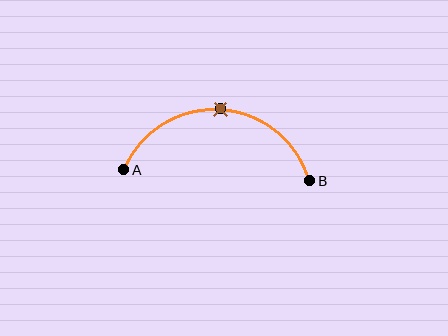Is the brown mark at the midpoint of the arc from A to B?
Yes. The brown mark lies on the arc at equal arc-length from both A and B — it is the arc midpoint.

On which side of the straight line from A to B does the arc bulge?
The arc bulges above the straight line connecting A and B.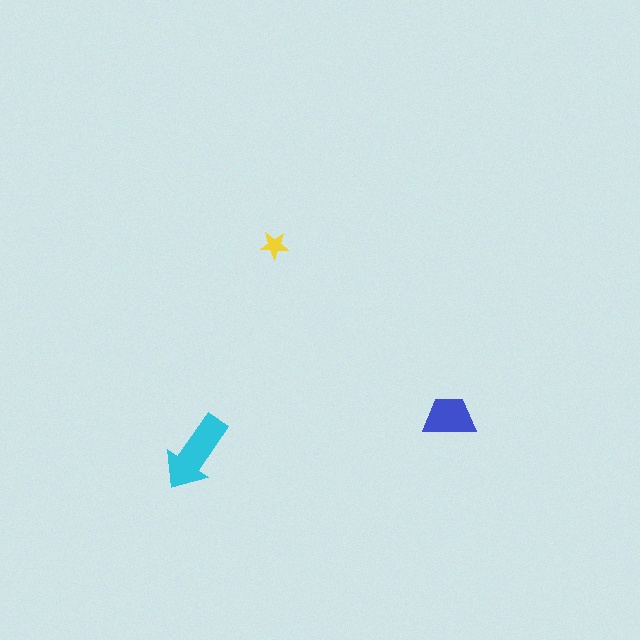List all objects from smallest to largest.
The yellow star, the blue trapezoid, the cyan arrow.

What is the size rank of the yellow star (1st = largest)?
3rd.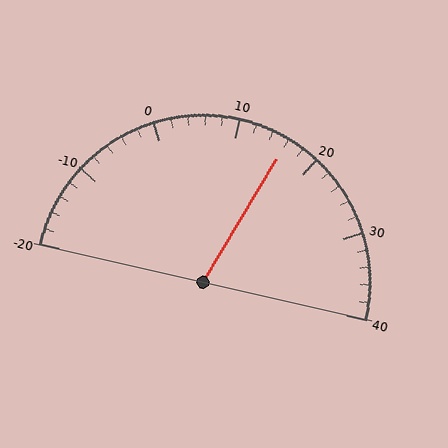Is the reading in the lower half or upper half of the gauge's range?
The reading is in the upper half of the range (-20 to 40).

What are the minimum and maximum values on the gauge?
The gauge ranges from -20 to 40.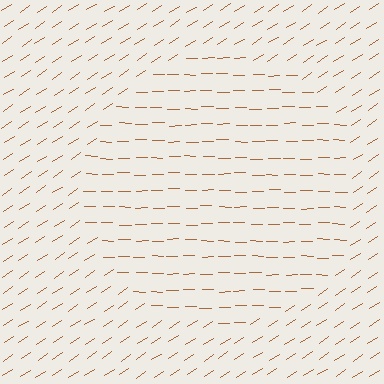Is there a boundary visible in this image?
Yes, there is a texture boundary formed by a change in line orientation.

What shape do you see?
I see a circle.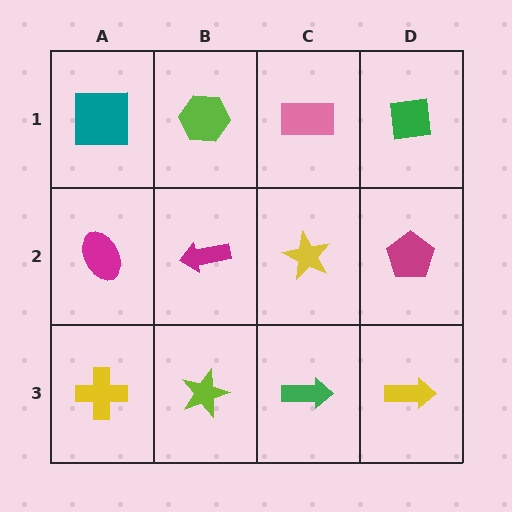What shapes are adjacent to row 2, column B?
A lime hexagon (row 1, column B), a lime star (row 3, column B), a magenta ellipse (row 2, column A), a yellow star (row 2, column C).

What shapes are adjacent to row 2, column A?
A teal square (row 1, column A), a yellow cross (row 3, column A), a magenta arrow (row 2, column B).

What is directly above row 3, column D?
A magenta pentagon.